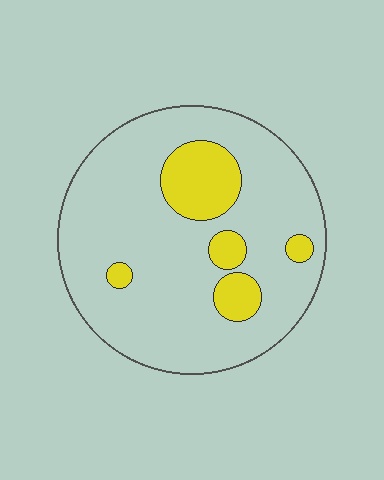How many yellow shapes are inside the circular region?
5.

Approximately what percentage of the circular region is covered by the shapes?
Approximately 15%.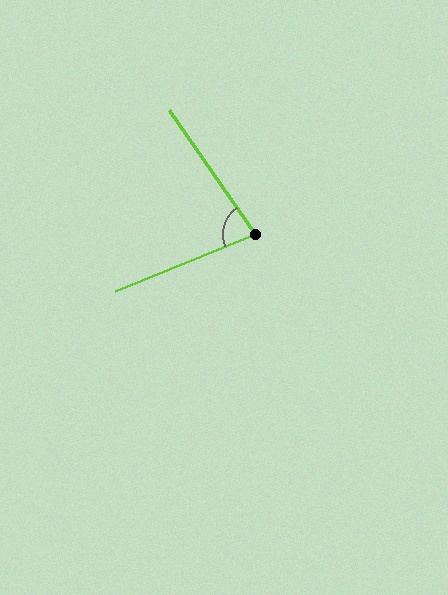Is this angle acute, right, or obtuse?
It is acute.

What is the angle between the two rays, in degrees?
Approximately 78 degrees.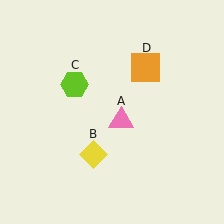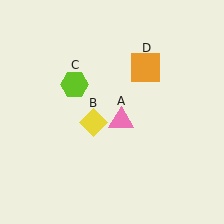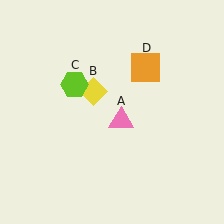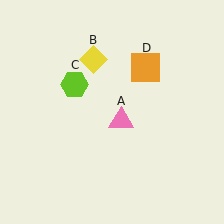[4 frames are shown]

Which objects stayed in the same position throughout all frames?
Pink triangle (object A) and lime hexagon (object C) and orange square (object D) remained stationary.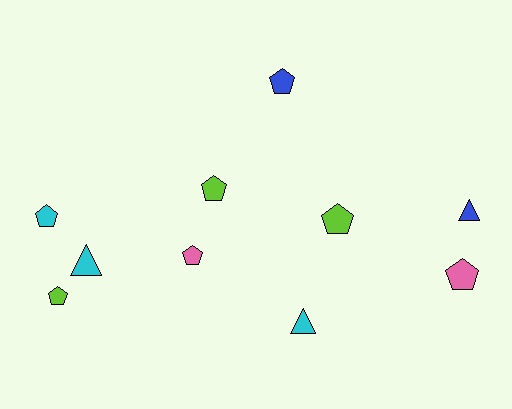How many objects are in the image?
There are 10 objects.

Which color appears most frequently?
Lime, with 3 objects.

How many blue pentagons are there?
There is 1 blue pentagon.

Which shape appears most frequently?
Pentagon, with 7 objects.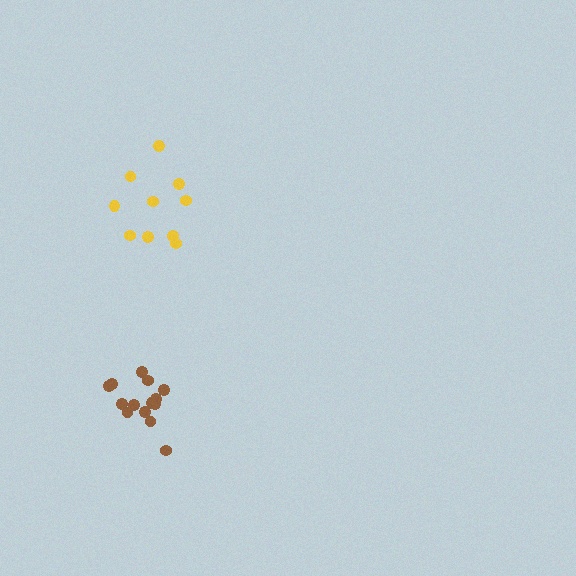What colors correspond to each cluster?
The clusters are colored: brown, yellow.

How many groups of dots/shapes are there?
There are 2 groups.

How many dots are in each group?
Group 1: 14 dots, Group 2: 10 dots (24 total).